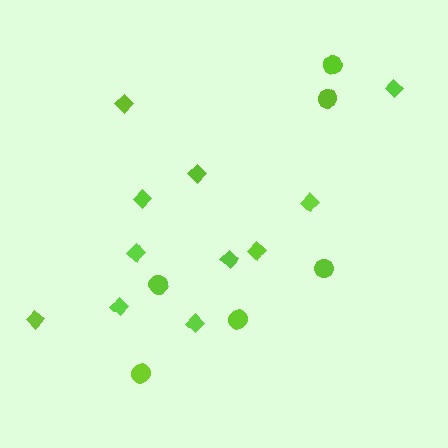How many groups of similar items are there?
There are 2 groups: one group of diamonds (11) and one group of circles (6).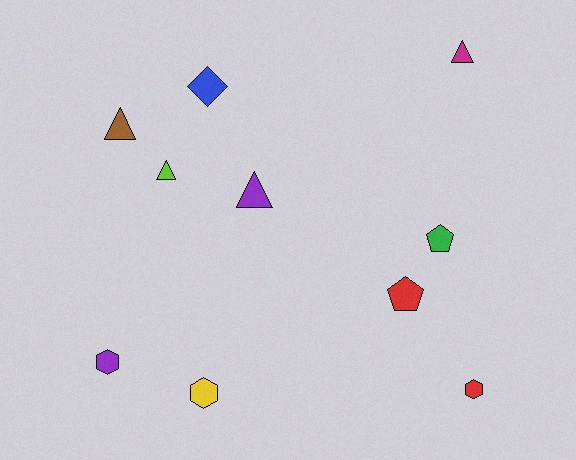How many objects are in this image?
There are 10 objects.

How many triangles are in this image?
There are 4 triangles.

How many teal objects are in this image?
There are no teal objects.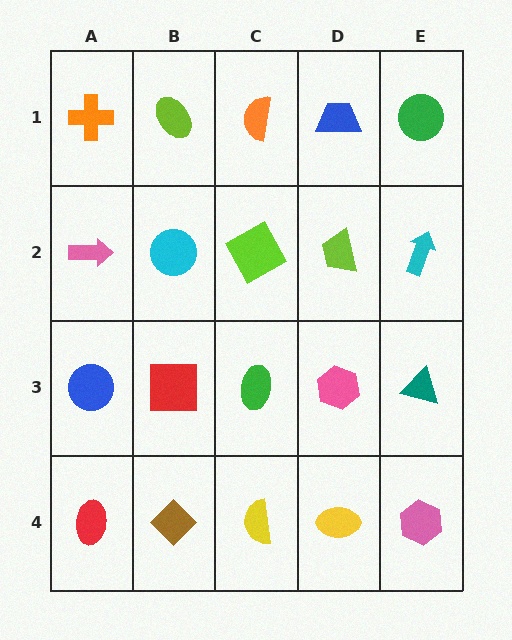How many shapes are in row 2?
5 shapes.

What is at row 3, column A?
A blue circle.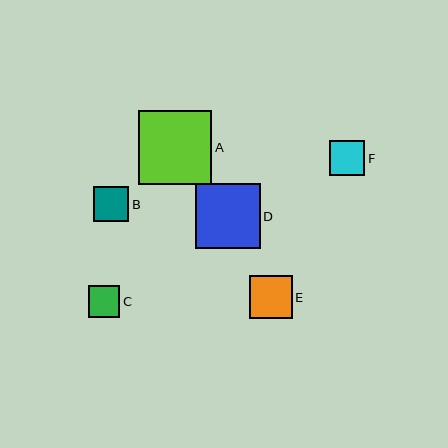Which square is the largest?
Square A is the largest with a size of approximately 74 pixels.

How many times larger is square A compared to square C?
Square A is approximately 2.3 times the size of square C.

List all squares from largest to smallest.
From largest to smallest: A, D, E, B, F, C.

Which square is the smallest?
Square C is the smallest with a size of approximately 32 pixels.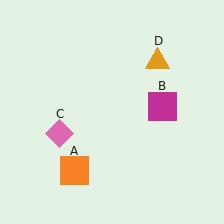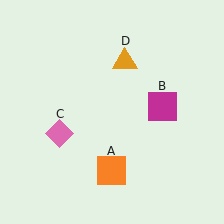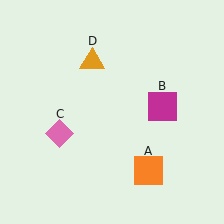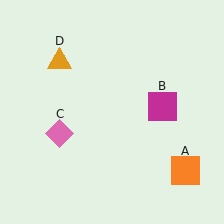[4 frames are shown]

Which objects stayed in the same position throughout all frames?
Magenta square (object B) and pink diamond (object C) remained stationary.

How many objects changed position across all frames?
2 objects changed position: orange square (object A), orange triangle (object D).